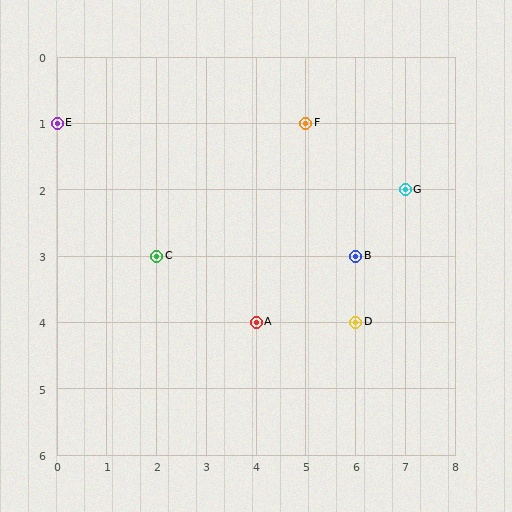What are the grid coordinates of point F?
Point F is at grid coordinates (5, 1).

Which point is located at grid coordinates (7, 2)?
Point G is at (7, 2).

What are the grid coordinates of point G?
Point G is at grid coordinates (7, 2).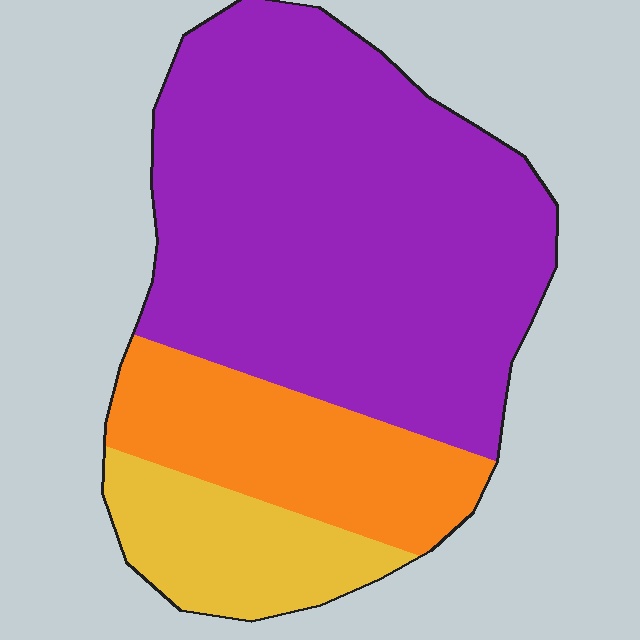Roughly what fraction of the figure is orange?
Orange takes up about one fifth (1/5) of the figure.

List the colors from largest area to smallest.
From largest to smallest: purple, orange, yellow.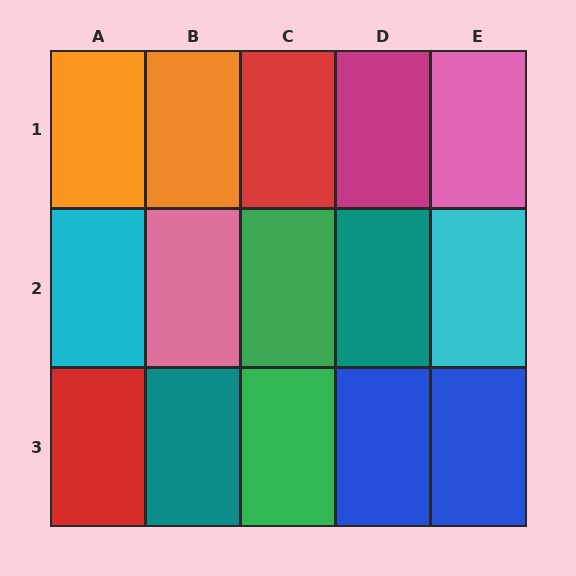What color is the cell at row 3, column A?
Red.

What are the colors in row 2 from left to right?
Cyan, pink, green, teal, cyan.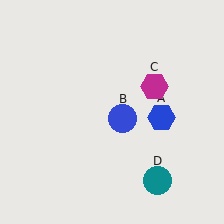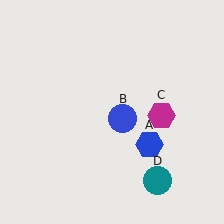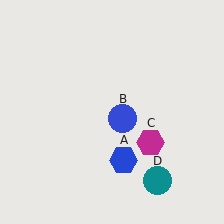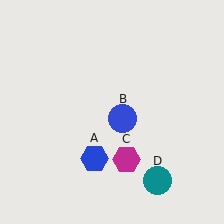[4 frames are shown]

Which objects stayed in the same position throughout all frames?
Blue circle (object B) and teal circle (object D) remained stationary.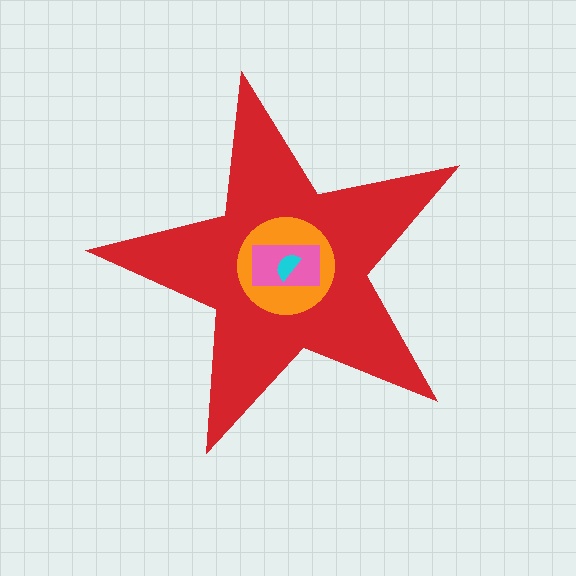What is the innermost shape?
The cyan semicircle.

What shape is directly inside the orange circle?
The pink rectangle.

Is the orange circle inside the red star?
Yes.